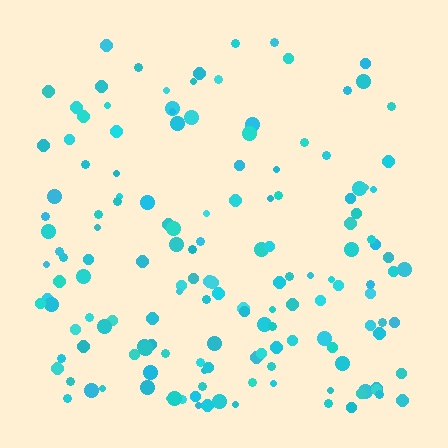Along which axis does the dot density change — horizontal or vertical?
Vertical.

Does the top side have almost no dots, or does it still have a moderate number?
Still a moderate number, just noticeably fewer than the bottom.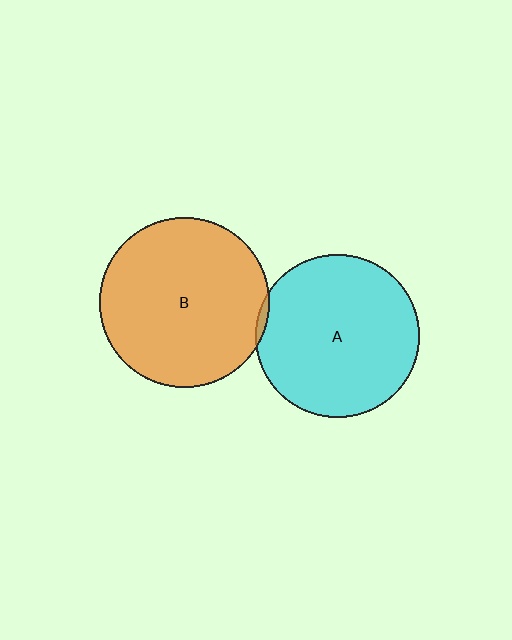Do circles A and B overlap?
Yes.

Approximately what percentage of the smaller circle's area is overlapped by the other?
Approximately 5%.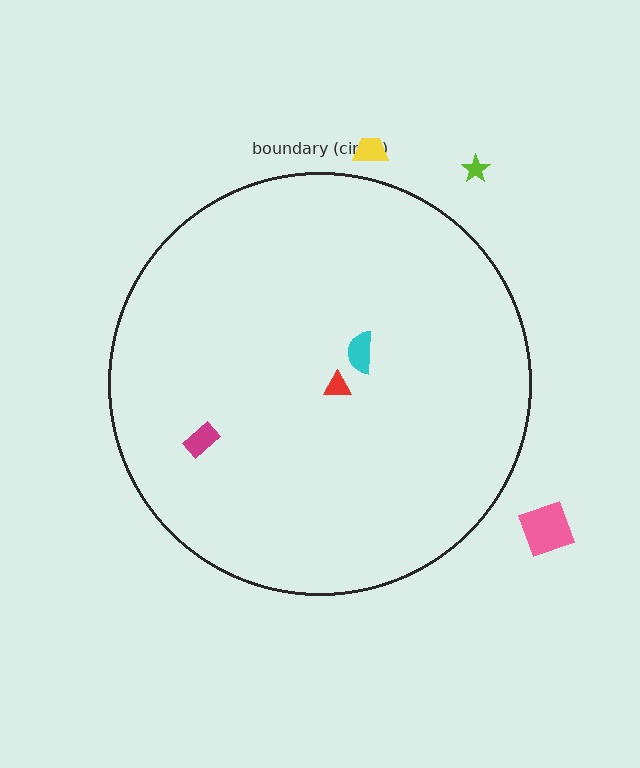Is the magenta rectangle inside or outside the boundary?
Inside.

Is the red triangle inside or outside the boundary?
Inside.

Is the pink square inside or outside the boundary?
Outside.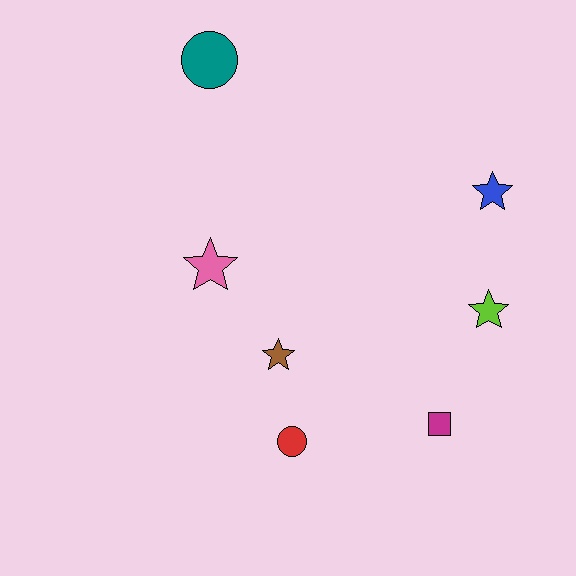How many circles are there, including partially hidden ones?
There are 2 circles.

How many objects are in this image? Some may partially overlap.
There are 7 objects.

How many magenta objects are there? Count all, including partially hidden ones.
There is 1 magenta object.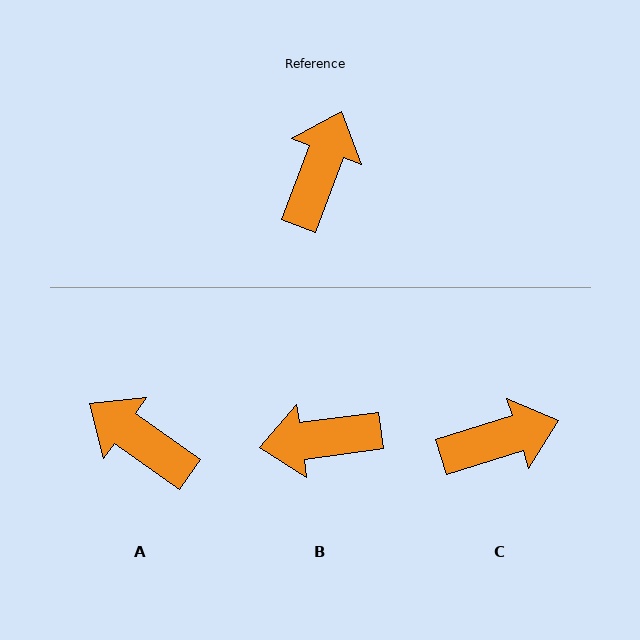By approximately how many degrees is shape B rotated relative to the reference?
Approximately 118 degrees counter-clockwise.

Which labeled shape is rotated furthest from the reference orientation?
B, about 118 degrees away.